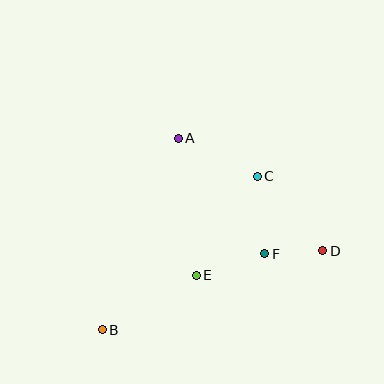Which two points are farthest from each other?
Points B and D are farthest from each other.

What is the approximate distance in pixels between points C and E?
The distance between C and E is approximately 117 pixels.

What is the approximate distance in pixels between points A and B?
The distance between A and B is approximately 206 pixels.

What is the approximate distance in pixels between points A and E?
The distance between A and E is approximately 138 pixels.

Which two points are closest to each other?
Points D and F are closest to each other.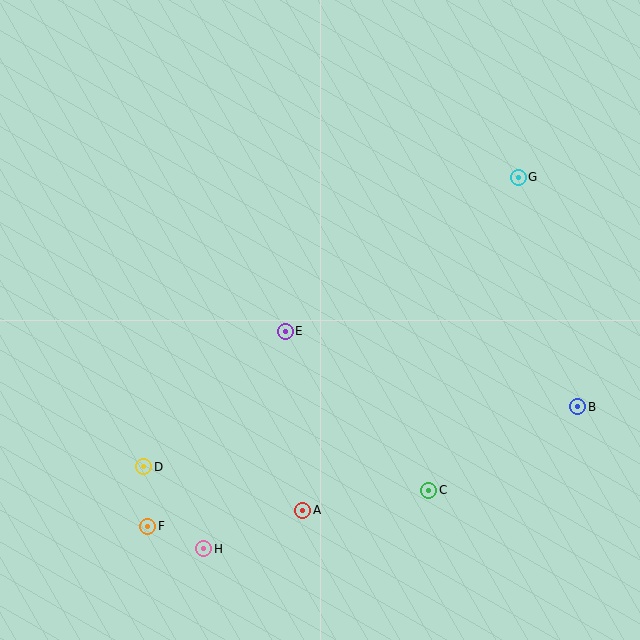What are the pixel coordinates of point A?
Point A is at (303, 510).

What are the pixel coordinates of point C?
Point C is at (429, 490).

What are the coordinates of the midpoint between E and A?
The midpoint between E and A is at (294, 421).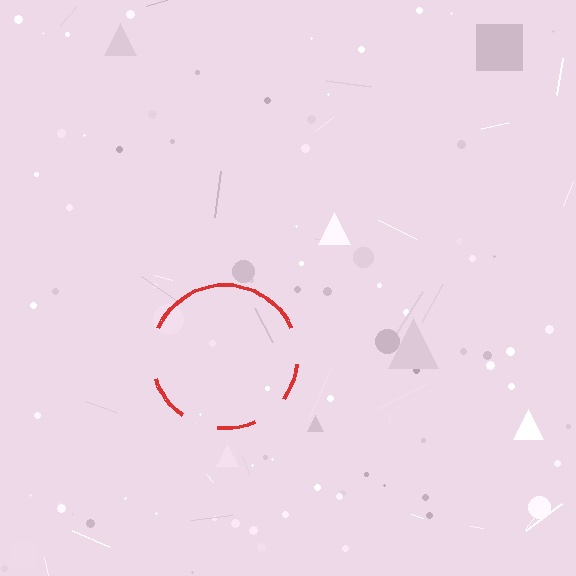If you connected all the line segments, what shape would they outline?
They would outline a circle.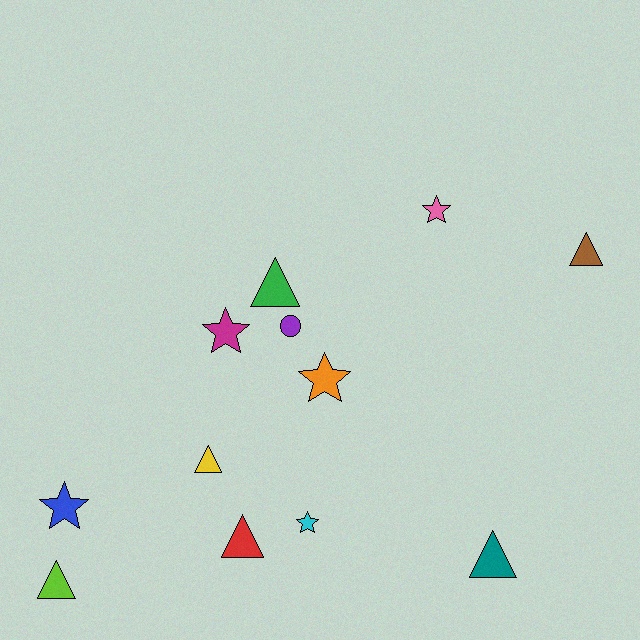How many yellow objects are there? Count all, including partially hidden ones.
There is 1 yellow object.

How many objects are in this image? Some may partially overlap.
There are 12 objects.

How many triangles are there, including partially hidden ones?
There are 6 triangles.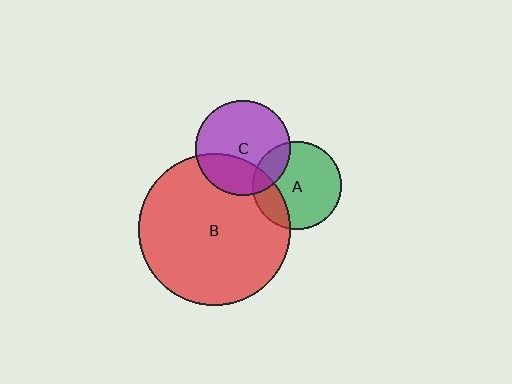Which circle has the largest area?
Circle B (red).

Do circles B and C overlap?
Yes.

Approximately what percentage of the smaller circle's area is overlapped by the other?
Approximately 30%.